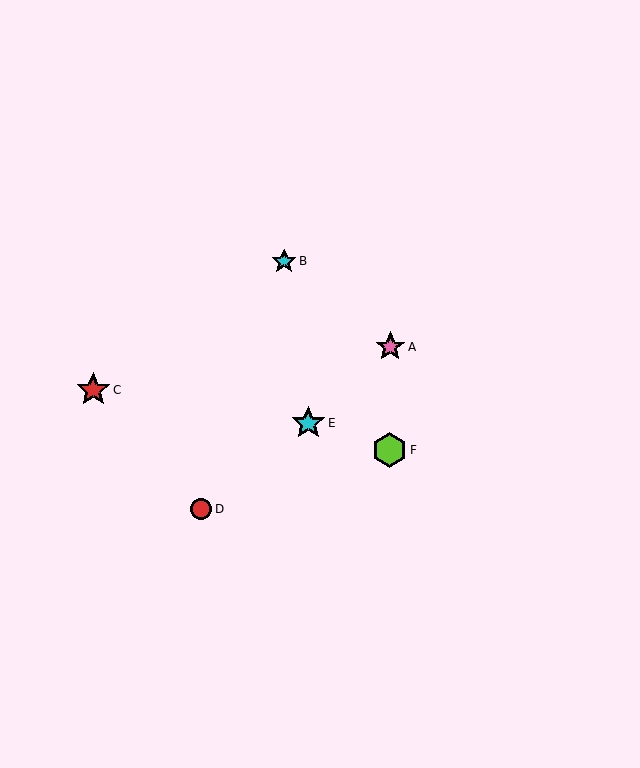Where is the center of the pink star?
The center of the pink star is at (390, 347).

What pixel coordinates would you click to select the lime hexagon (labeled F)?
Click at (389, 450) to select the lime hexagon F.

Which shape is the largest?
The lime hexagon (labeled F) is the largest.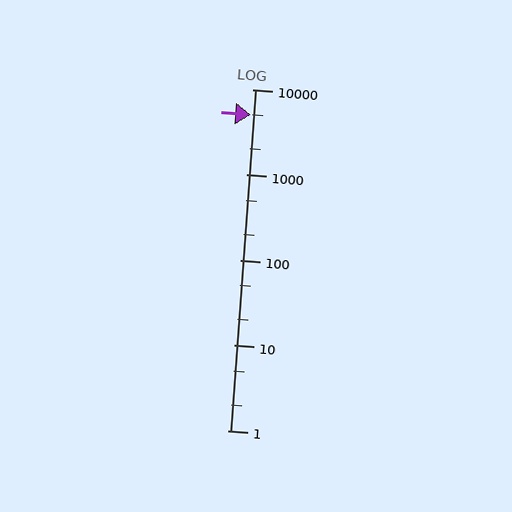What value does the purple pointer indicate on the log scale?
The pointer indicates approximately 5000.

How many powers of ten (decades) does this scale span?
The scale spans 4 decades, from 1 to 10000.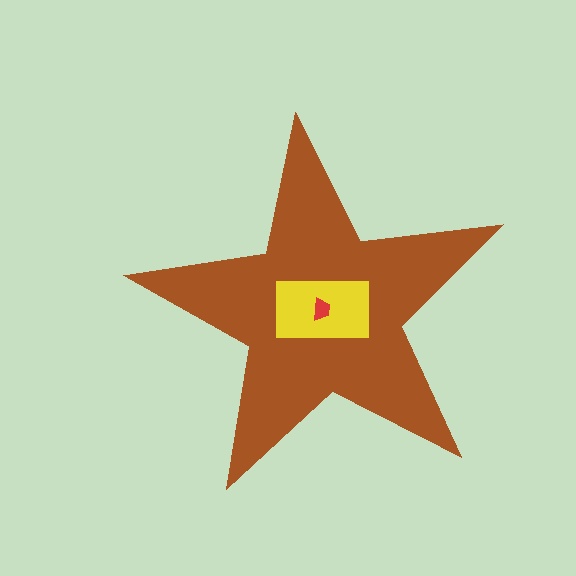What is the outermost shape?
The brown star.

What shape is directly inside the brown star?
The yellow rectangle.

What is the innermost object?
The red trapezoid.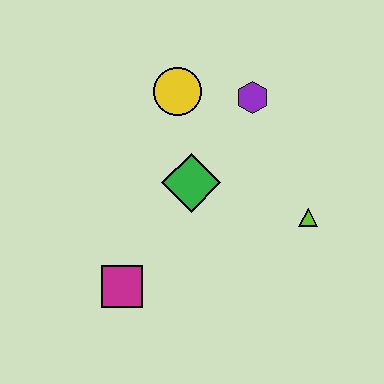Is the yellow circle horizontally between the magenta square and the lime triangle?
Yes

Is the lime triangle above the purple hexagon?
No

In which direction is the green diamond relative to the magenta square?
The green diamond is above the magenta square.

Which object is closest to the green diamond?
The yellow circle is closest to the green diamond.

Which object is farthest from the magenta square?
The purple hexagon is farthest from the magenta square.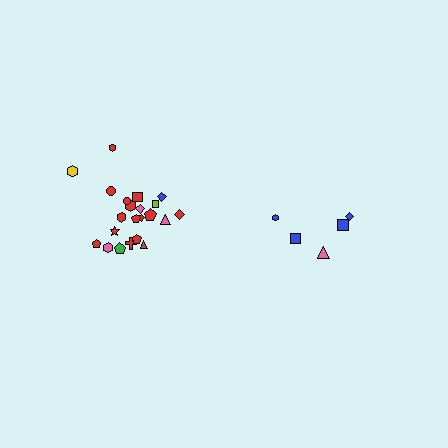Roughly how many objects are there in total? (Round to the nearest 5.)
Roughly 25 objects in total.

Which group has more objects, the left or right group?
The left group.